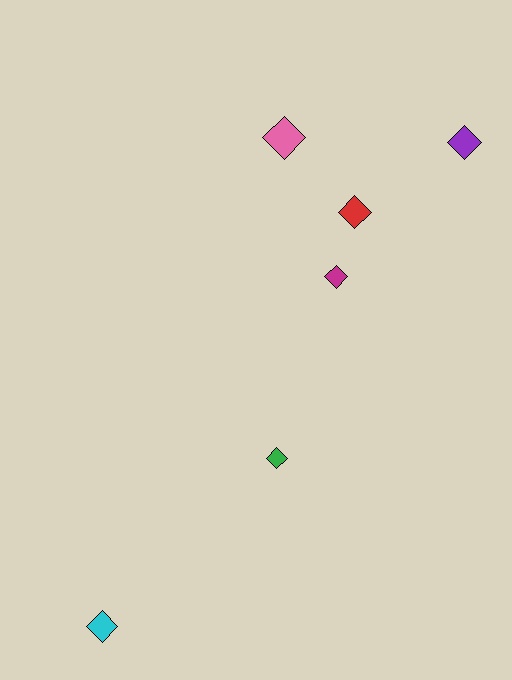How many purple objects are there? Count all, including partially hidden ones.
There is 1 purple object.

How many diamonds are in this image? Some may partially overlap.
There are 6 diamonds.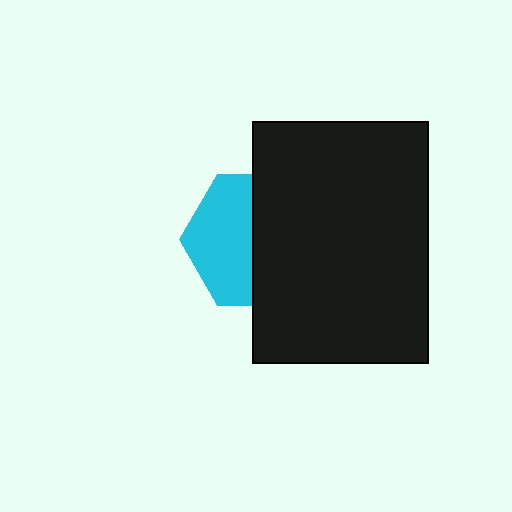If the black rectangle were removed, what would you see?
You would see the complete cyan hexagon.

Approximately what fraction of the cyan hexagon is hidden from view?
Roughly 53% of the cyan hexagon is hidden behind the black rectangle.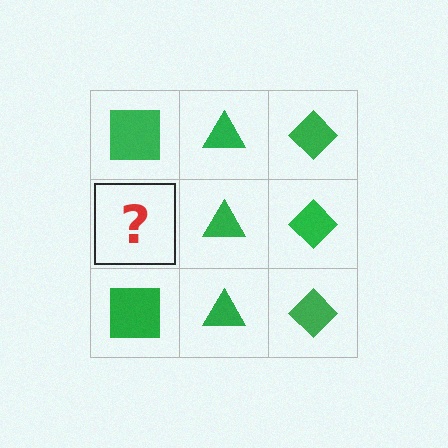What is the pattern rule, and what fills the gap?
The rule is that each column has a consistent shape. The gap should be filled with a green square.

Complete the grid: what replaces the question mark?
The question mark should be replaced with a green square.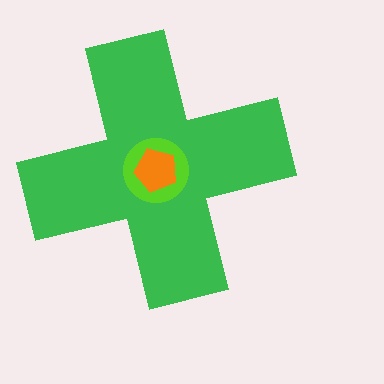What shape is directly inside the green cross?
The lime circle.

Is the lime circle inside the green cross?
Yes.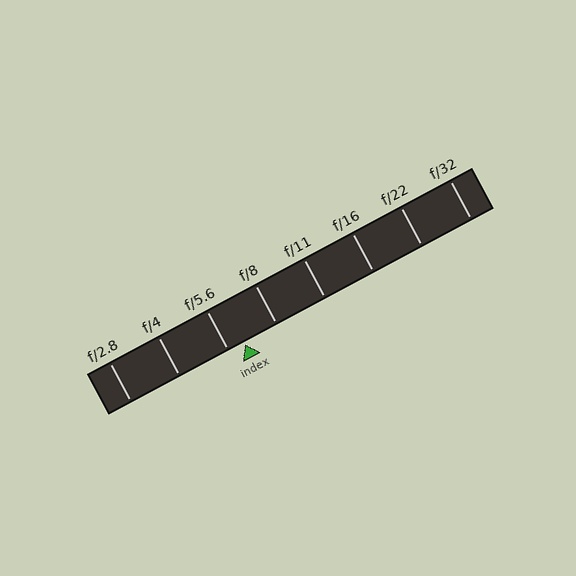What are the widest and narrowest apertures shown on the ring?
The widest aperture shown is f/2.8 and the narrowest is f/32.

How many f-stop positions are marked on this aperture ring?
There are 8 f-stop positions marked.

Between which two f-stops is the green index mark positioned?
The index mark is between f/5.6 and f/8.